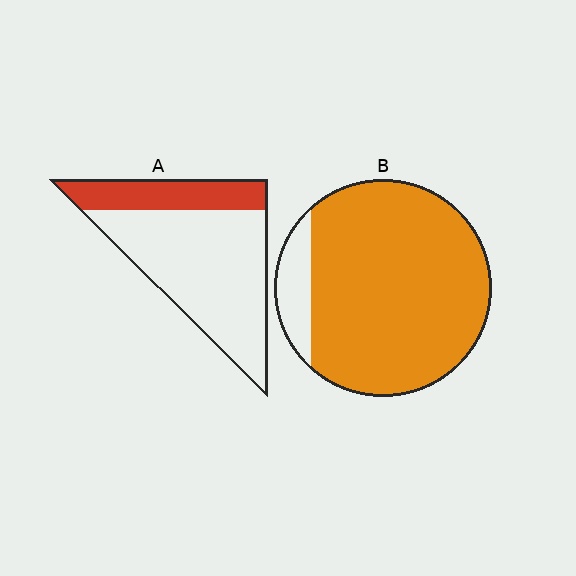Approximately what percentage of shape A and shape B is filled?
A is approximately 25% and B is approximately 90%.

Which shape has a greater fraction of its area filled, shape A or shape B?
Shape B.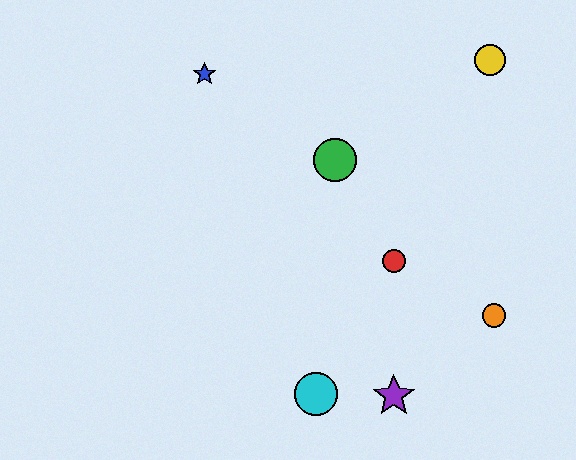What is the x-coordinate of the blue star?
The blue star is at x≈205.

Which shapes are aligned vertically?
The red circle, the purple star are aligned vertically.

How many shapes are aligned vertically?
2 shapes (the red circle, the purple star) are aligned vertically.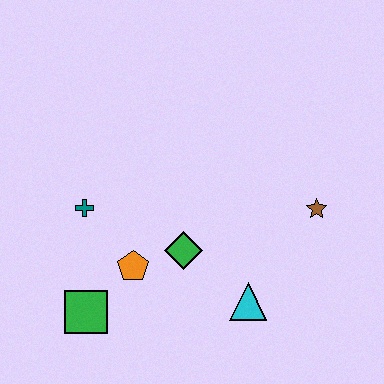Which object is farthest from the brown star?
The green square is farthest from the brown star.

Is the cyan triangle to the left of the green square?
No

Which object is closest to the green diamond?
The orange pentagon is closest to the green diamond.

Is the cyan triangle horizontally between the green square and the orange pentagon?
No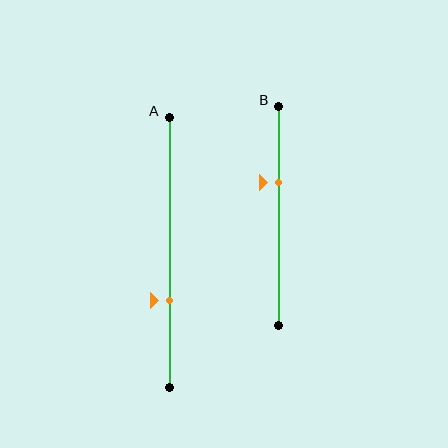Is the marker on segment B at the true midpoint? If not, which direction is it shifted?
No, the marker on segment B is shifted upward by about 16% of the segment length.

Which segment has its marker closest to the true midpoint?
Segment B has its marker closest to the true midpoint.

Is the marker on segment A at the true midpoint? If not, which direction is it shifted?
No, the marker on segment A is shifted downward by about 18% of the segment length.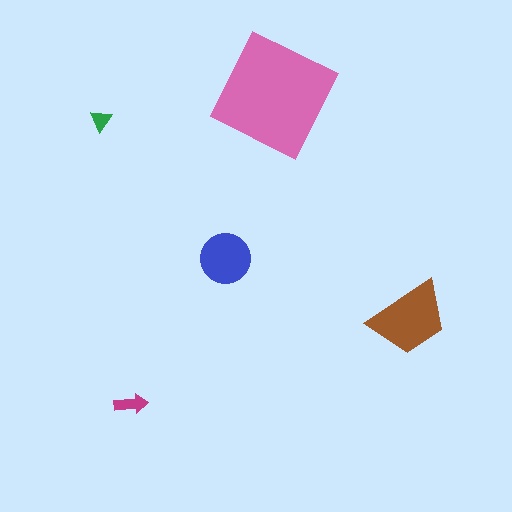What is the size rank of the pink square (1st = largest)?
1st.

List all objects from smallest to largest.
The green triangle, the magenta arrow, the blue circle, the brown trapezoid, the pink square.